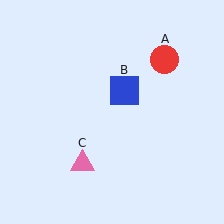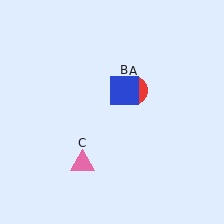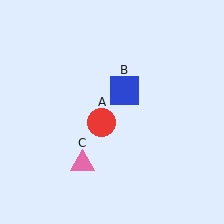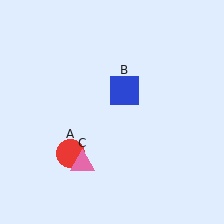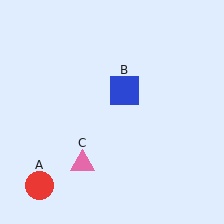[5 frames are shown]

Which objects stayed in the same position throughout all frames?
Blue square (object B) and pink triangle (object C) remained stationary.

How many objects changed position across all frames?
1 object changed position: red circle (object A).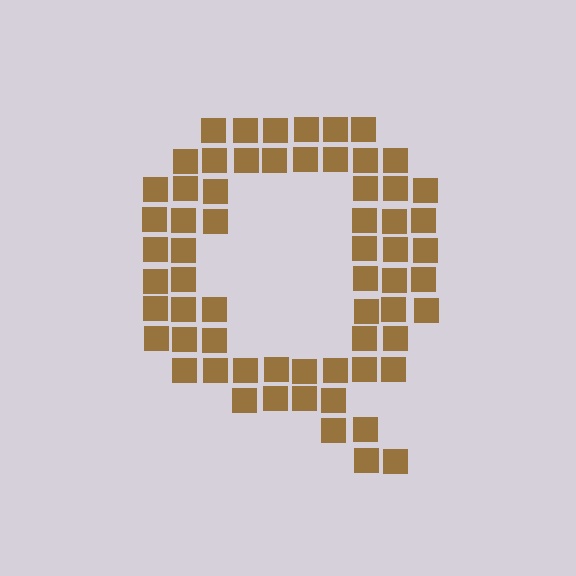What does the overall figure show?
The overall figure shows the letter Q.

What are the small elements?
The small elements are squares.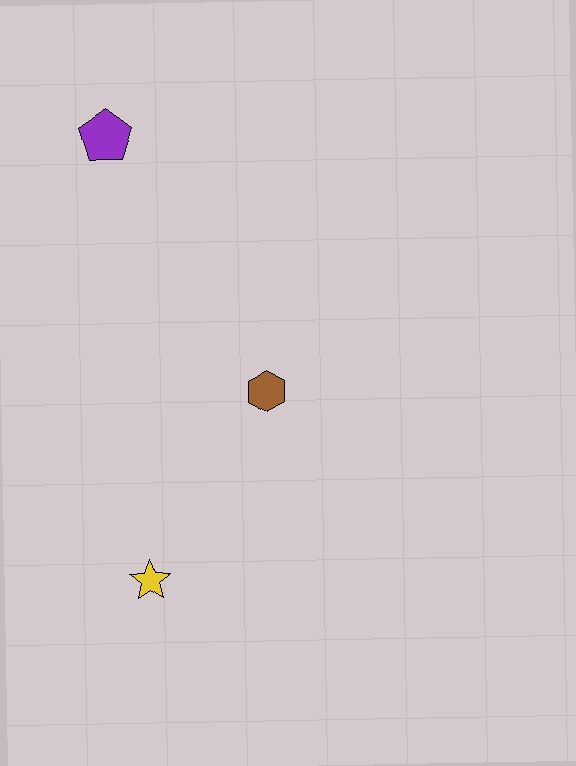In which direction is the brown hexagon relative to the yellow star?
The brown hexagon is above the yellow star.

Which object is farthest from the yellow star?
The purple pentagon is farthest from the yellow star.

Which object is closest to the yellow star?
The brown hexagon is closest to the yellow star.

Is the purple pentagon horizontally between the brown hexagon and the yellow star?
No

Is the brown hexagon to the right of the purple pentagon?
Yes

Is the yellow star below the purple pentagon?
Yes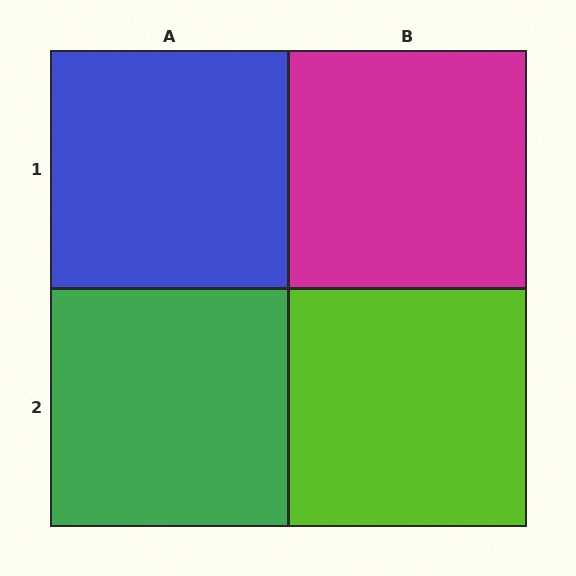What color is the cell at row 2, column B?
Lime.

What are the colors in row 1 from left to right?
Blue, magenta.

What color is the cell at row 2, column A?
Green.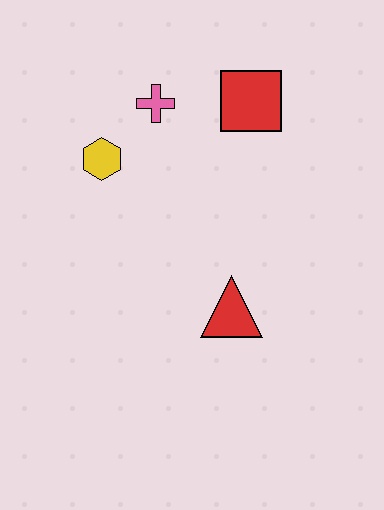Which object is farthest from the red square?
The red triangle is farthest from the red square.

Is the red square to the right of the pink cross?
Yes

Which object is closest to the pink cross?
The yellow hexagon is closest to the pink cross.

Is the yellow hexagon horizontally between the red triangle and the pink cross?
No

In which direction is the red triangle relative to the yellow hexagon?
The red triangle is below the yellow hexagon.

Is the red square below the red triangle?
No